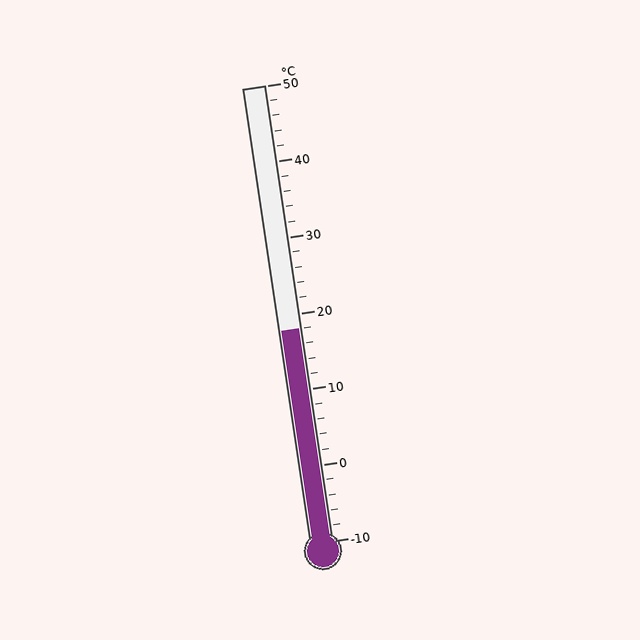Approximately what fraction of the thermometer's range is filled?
The thermometer is filled to approximately 45% of its range.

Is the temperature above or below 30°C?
The temperature is below 30°C.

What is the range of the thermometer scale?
The thermometer scale ranges from -10°C to 50°C.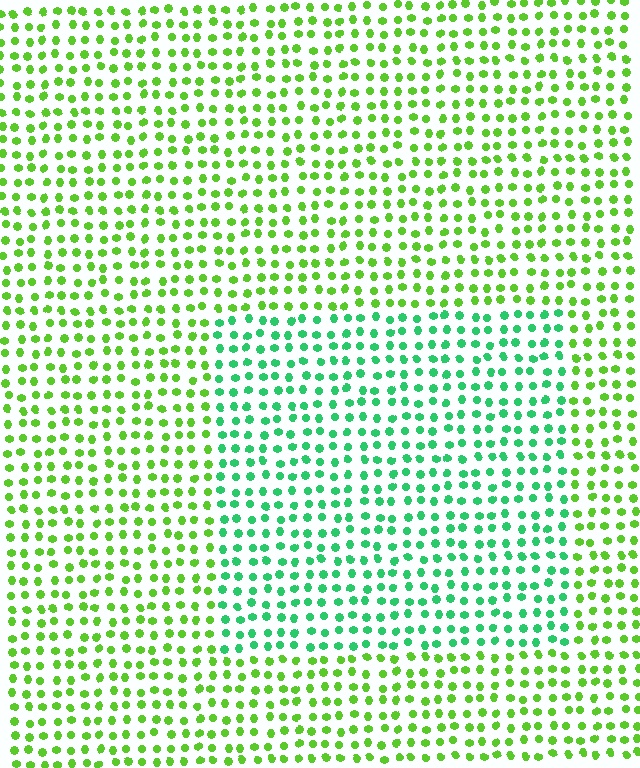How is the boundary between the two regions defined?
The boundary is defined purely by a slight shift in hue (about 41 degrees). Spacing, size, and orientation are identical on both sides.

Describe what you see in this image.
The image is filled with small lime elements in a uniform arrangement. A rectangle-shaped region is visible where the elements are tinted to a slightly different hue, forming a subtle color boundary.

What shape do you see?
I see a rectangle.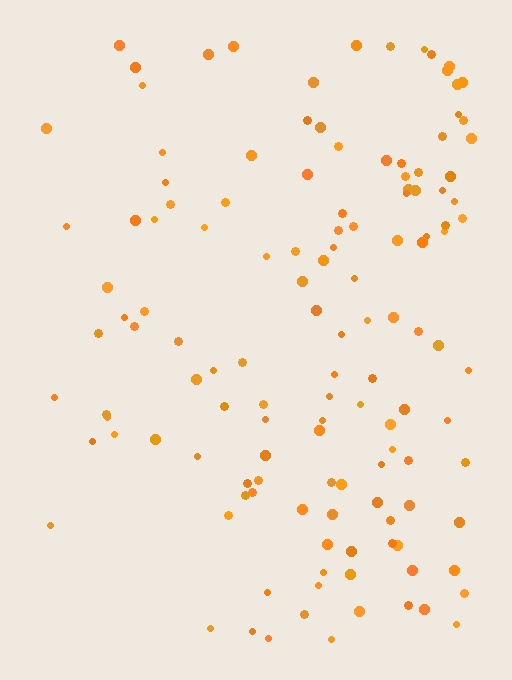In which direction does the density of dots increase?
From left to right, with the right side densest.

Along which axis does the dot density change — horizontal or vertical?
Horizontal.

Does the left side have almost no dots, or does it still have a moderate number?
Still a moderate number, just noticeably fewer than the right.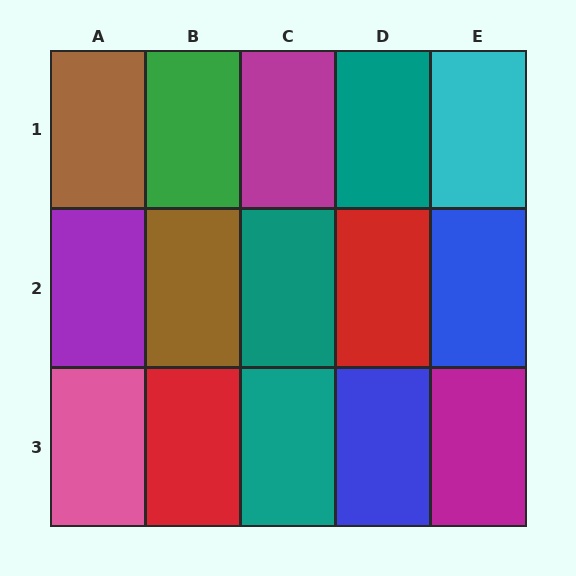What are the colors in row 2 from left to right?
Purple, brown, teal, red, blue.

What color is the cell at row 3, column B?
Red.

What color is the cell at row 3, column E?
Magenta.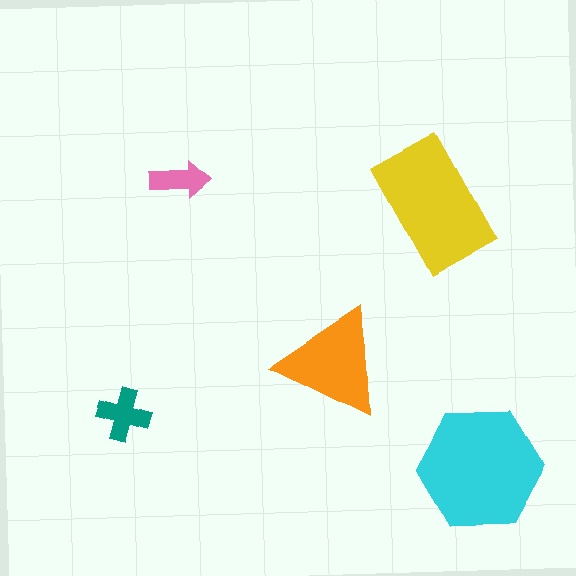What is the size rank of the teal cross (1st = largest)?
4th.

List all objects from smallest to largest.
The pink arrow, the teal cross, the orange triangle, the yellow rectangle, the cyan hexagon.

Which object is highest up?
The pink arrow is topmost.